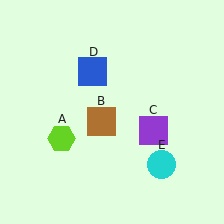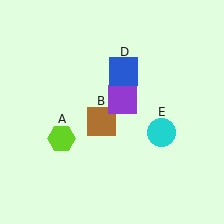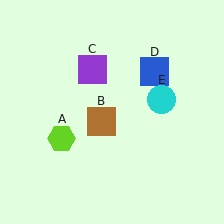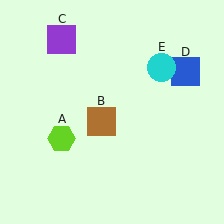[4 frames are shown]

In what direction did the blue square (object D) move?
The blue square (object D) moved right.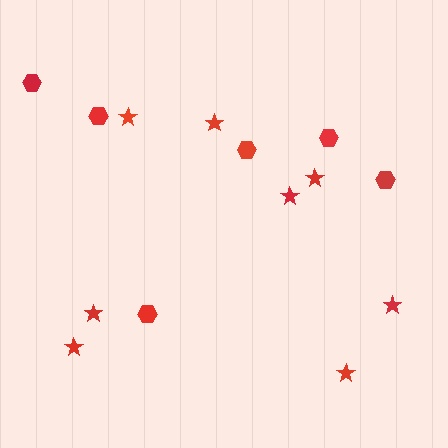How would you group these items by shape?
There are 2 groups: one group of hexagons (6) and one group of stars (8).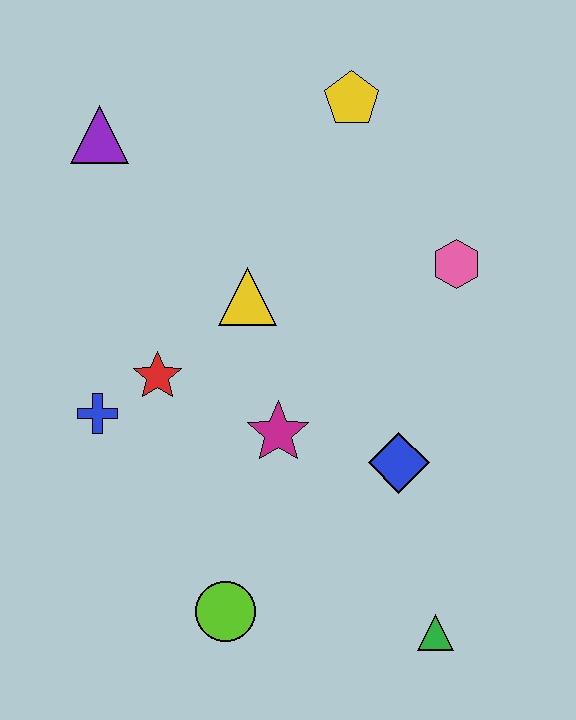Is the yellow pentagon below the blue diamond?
No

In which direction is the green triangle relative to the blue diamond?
The green triangle is below the blue diamond.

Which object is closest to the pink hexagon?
The yellow pentagon is closest to the pink hexagon.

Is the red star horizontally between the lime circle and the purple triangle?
Yes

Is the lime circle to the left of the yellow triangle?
Yes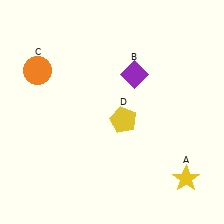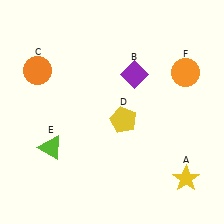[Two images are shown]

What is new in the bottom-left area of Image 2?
A lime triangle (E) was added in the bottom-left area of Image 2.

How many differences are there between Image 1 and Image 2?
There are 2 differences between the two images.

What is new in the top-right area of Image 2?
An orange circle (F) was added in the top-right area of Image 2.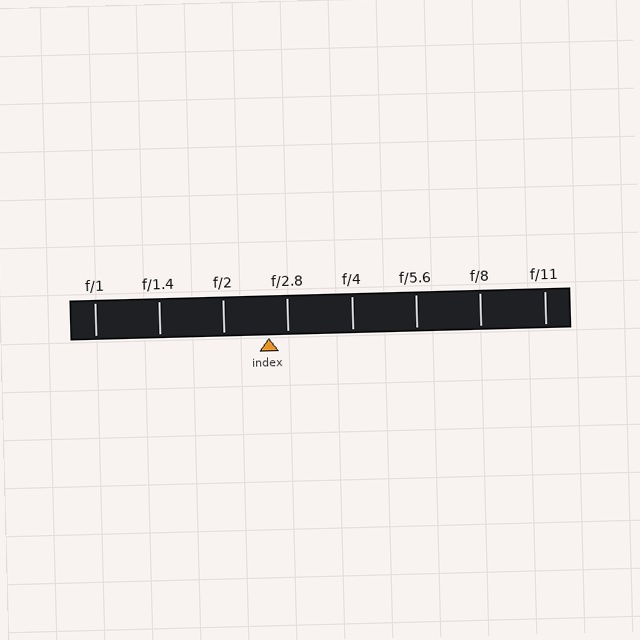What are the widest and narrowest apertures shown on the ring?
The widest aperture shown is f/1 and the narrowest is f/11.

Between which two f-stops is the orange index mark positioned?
The index mark is between f/2 and f/2.8.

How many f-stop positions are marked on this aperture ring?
There are 8 f-stop positions marked.